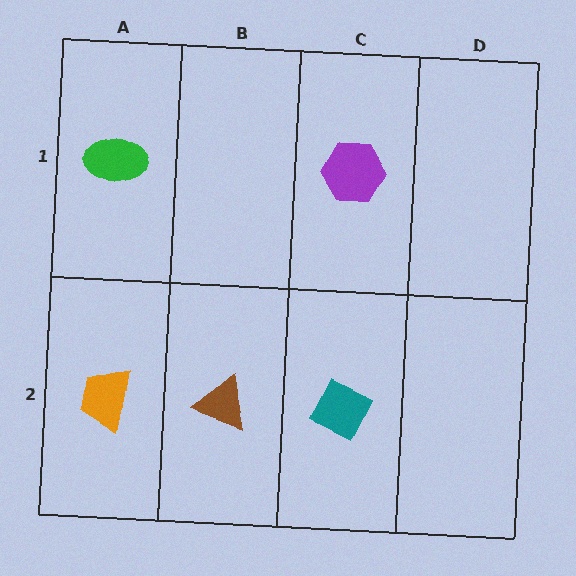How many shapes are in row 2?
3 shapes.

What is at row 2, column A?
An orange trapezoid.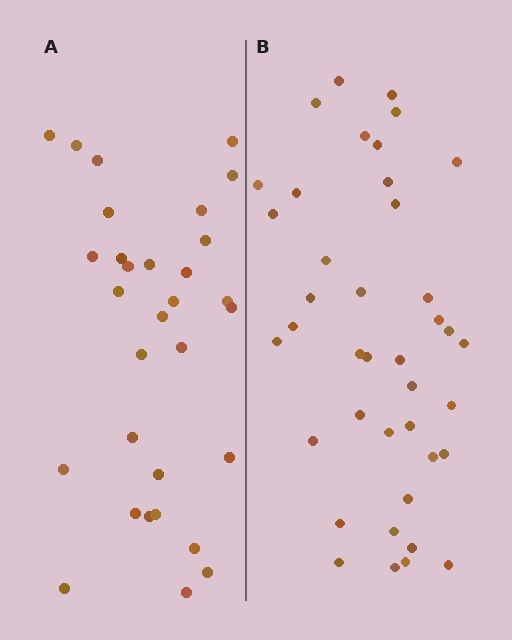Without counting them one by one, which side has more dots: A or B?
Region B (the right region) has more dots.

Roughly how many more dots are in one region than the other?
Region B has roughly 8 or so more dots than region A.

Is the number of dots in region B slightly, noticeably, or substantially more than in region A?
Region B has noticeably more, but not dramatically so. The ratio is roughly 1.3 to 1.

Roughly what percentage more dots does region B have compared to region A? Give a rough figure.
About 30% more.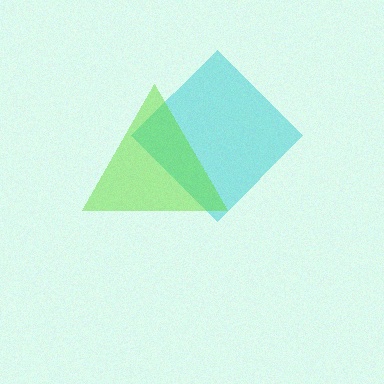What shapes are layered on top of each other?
The layered shapes are: a cyan diamond, a lime triangle.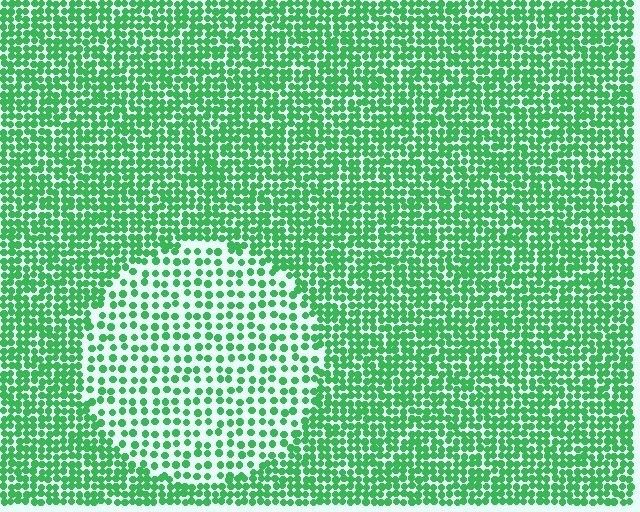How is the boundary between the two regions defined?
The boundary is defined by a change in element density (approximately 2.0x ratio). All elements are the same color, size, and shape.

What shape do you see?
I see a circle.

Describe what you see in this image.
The image contains small green elements arranged at two different densities. A circle-shaped region is visible where the elements are less densely packed than the surrounding area.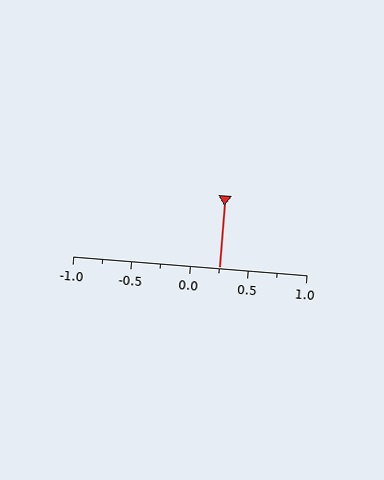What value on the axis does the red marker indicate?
The marker indicates approximately 0.25.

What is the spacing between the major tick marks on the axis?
The major ticks are spaced 0.5 apart.